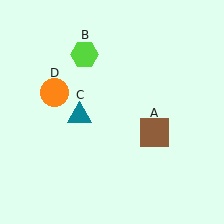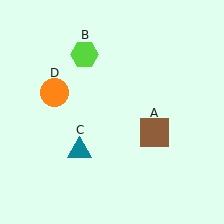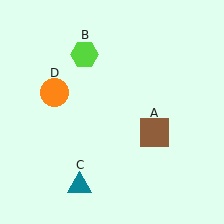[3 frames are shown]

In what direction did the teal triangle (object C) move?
The teal triangle (object C) moved down.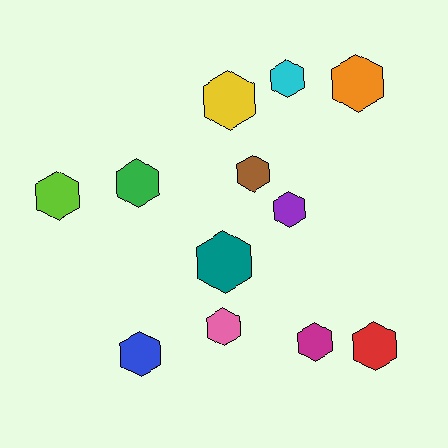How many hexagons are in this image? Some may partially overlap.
There are 12 hexagons.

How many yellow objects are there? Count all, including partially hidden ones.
There is 1 yellow object.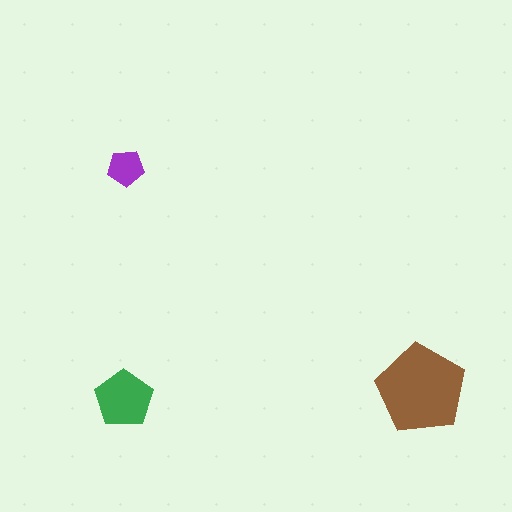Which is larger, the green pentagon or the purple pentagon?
The green one.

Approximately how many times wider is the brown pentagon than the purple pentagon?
About 2.5 times wider.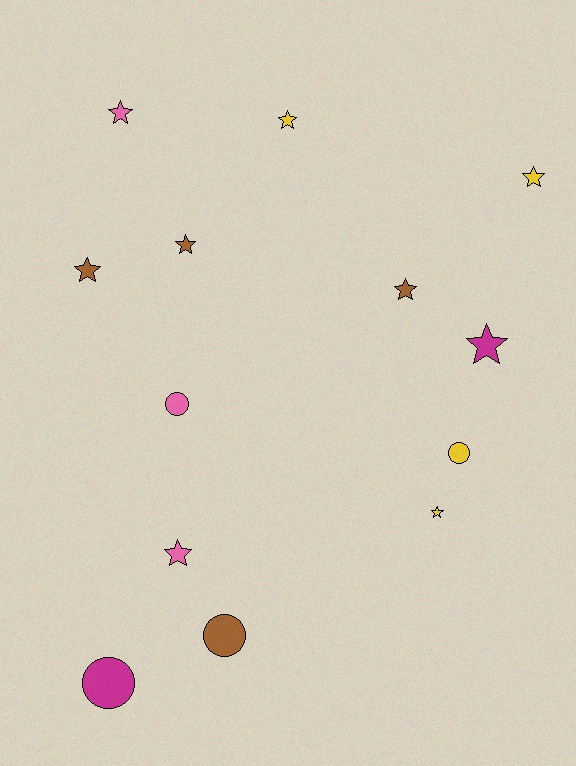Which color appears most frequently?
Yellow, with 4 objects.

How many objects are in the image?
There are 13 objects.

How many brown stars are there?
There are 3 brown stars.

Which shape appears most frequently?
Star, with 9 objects.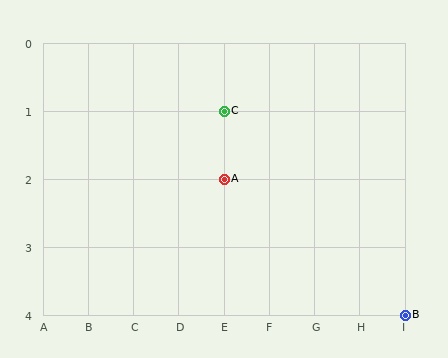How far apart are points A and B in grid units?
Points A and B are 4 columns and 2 rows apart (about 4.5 grid units diagonally).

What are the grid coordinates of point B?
Point B is at grid coordinates (I, 4).